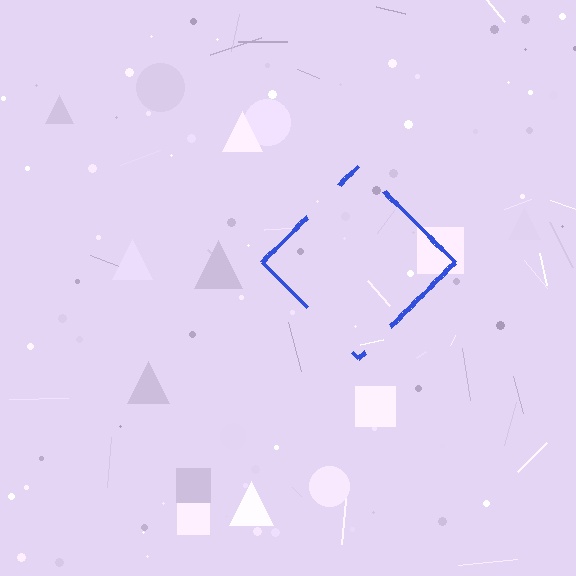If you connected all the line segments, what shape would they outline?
They would outline a diamond.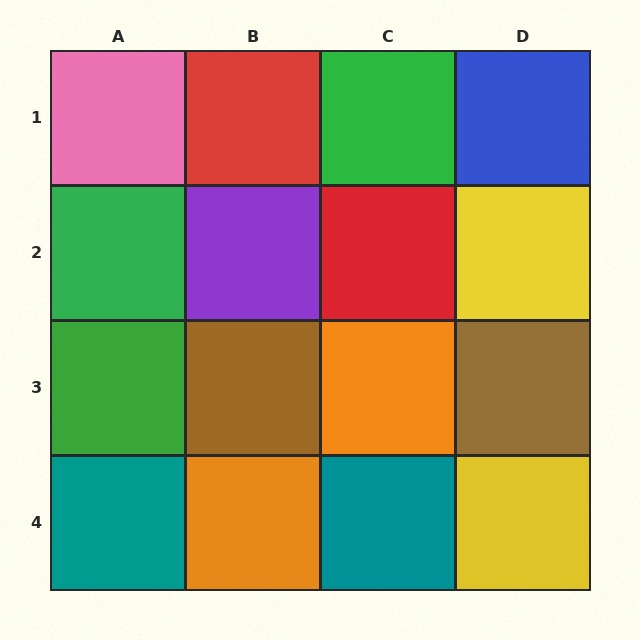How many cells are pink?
1 cell is pink.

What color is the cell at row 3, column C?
Orange.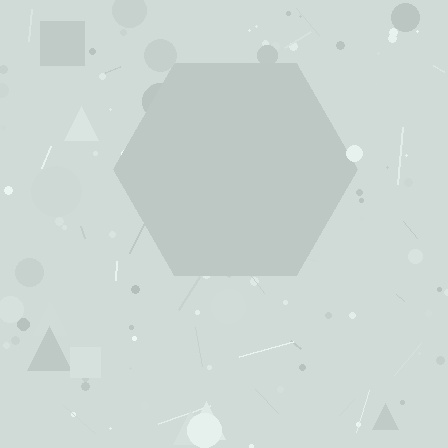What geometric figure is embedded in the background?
A hexagon is embedded in the background.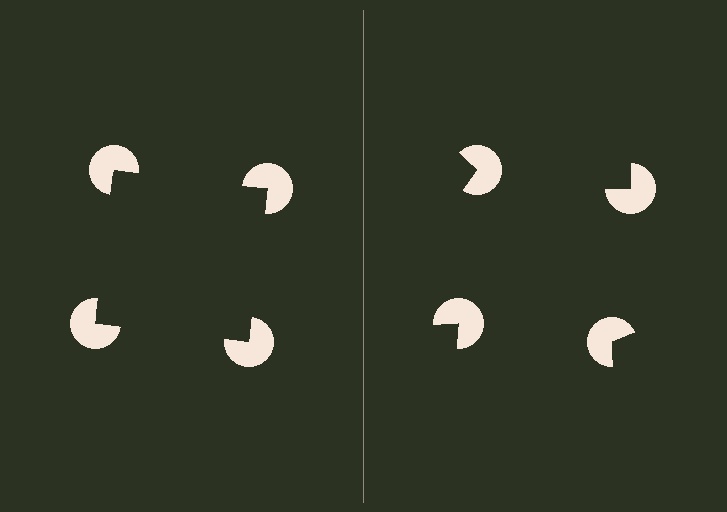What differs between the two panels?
The pac-man discs are positioned identically on both sides; only the wedge orientations differ. On the left they align to a square; on the right they are misaligned.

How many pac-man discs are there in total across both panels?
8 — 4 on each side.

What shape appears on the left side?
An illusory square.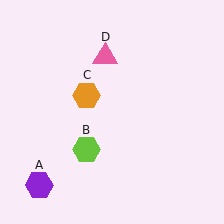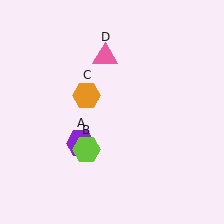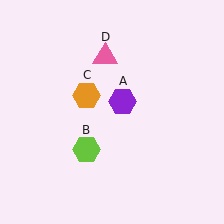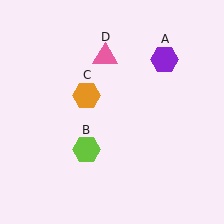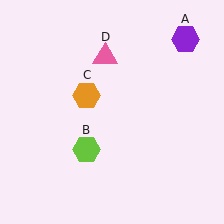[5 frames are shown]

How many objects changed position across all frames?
1 object changed position: purple hexagon (object A).